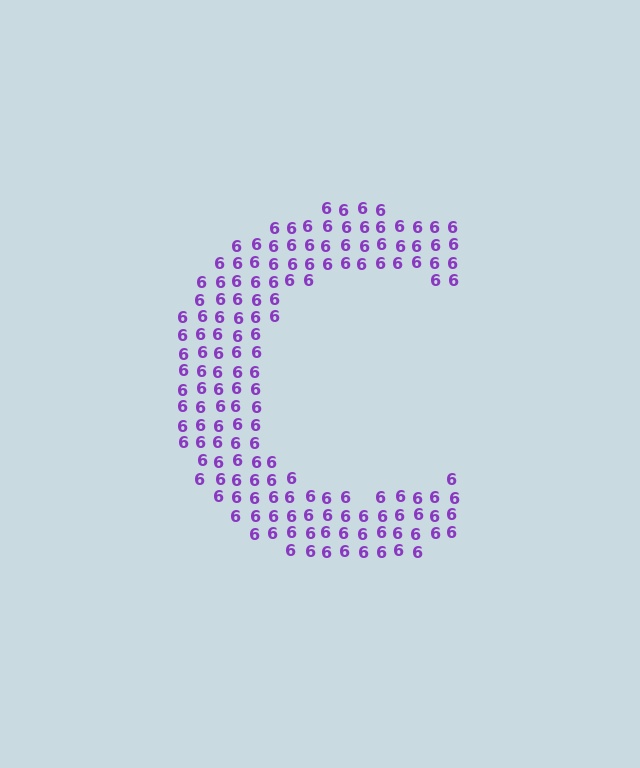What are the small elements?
The small elements are digit 6's.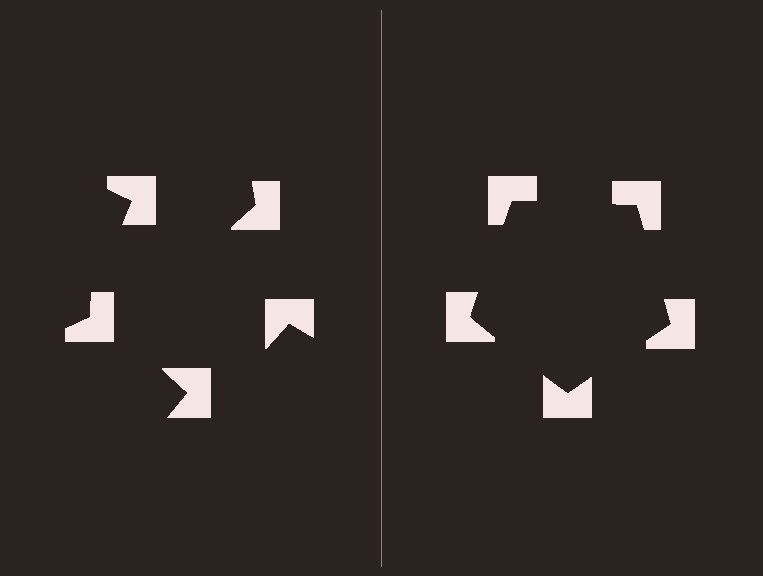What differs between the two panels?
The notched squares are positioned identically on both sides; only the wedge orientations differ. On the right they align to a pentagon; on the left they are misaligned.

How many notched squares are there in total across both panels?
10 — 5 on each side.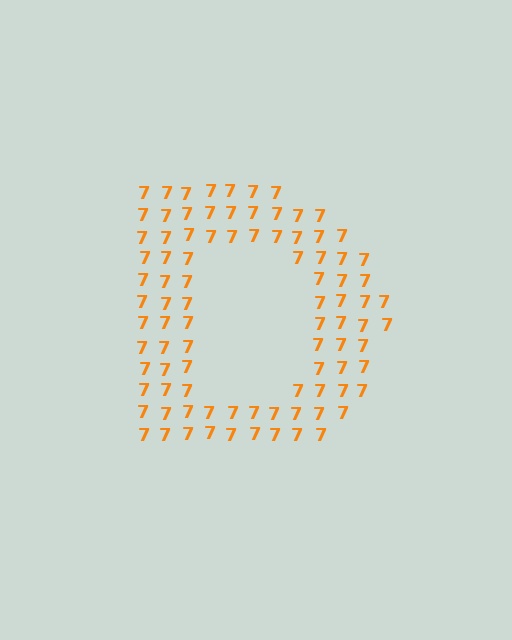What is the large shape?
The large shape is the letter D.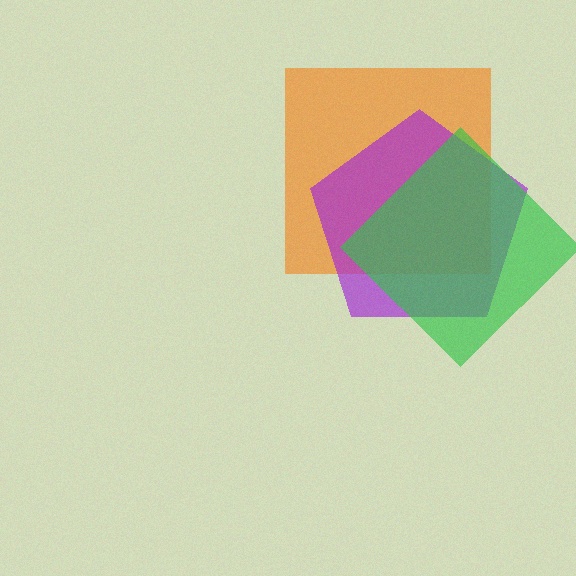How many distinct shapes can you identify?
There are 3 distinct shapes: an orange square, a purple pentagon, a green diamond.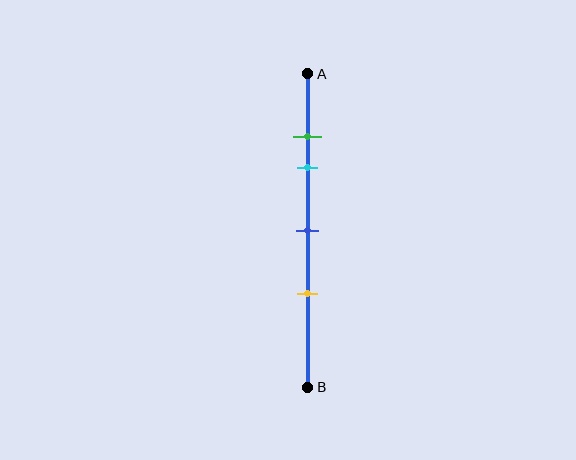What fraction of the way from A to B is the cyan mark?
The cyan mark is approximately 30% (0.3) of the way from A to B.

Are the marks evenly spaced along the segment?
No, the marks are not evenly spaced.